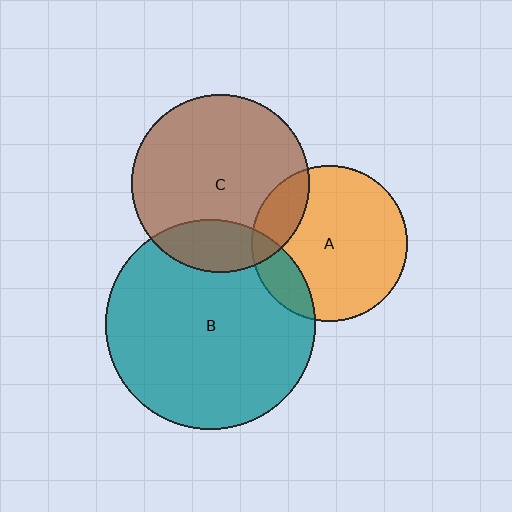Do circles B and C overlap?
Yes.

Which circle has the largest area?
Circle B (teal).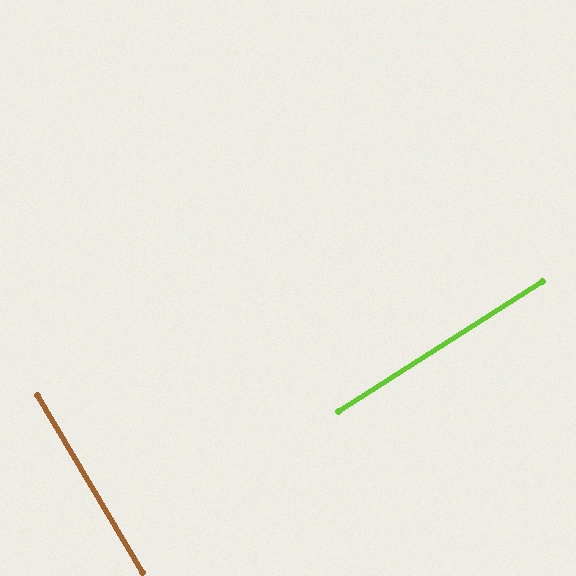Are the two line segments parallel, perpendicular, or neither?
Perpendicular — they meet at approximately 88°.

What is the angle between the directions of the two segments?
Approximately 88 degrees.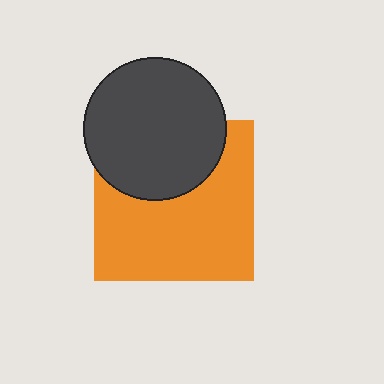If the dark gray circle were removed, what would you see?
You would see the complete orange square.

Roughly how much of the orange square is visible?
About half of it is visible (roughly 65%).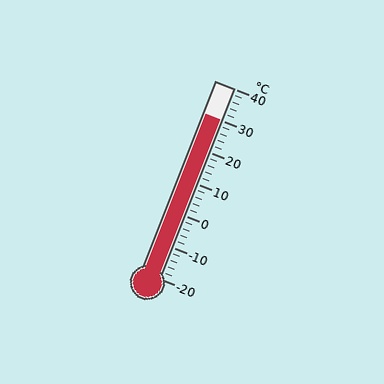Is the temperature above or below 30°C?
The temperature is at 30°C.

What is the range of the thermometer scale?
The thermometer scale ranges from -20°C to 40°C.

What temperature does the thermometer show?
The thermometer shows approximately 30°C.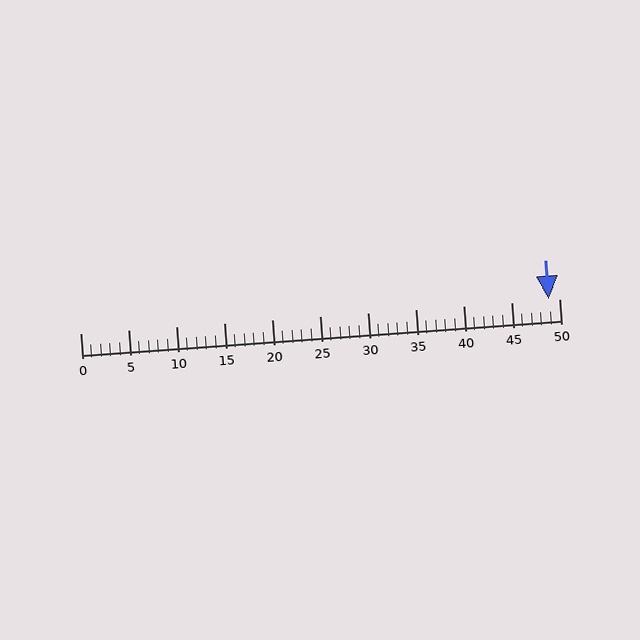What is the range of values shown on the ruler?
The ruler shows values from 0 to 50.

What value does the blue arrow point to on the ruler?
The blue arrow points to approximately 49.